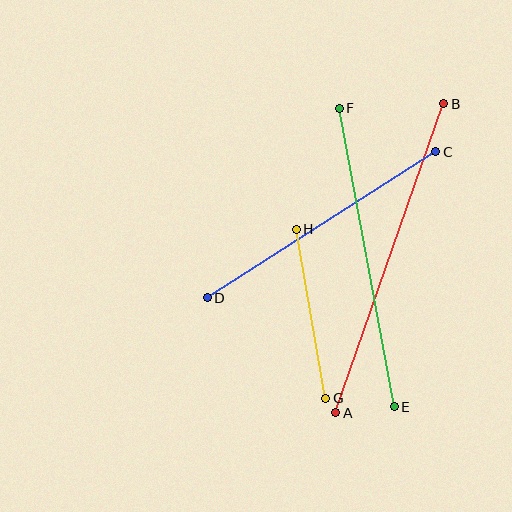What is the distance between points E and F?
The distance is approximately 303 pixels.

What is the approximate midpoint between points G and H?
The midpoint is at approximately (311, 314) pixels.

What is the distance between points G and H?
The distance is approximately 172 pixels.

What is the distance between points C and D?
The distance is approximately 271 pixels.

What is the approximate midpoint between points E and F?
The midpoint is at approximately (367, 258) pixels.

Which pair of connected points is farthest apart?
Points A and B are farthest apart.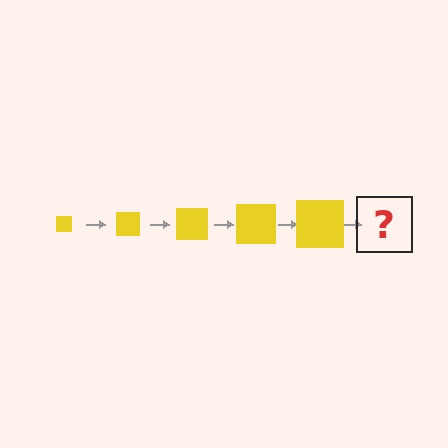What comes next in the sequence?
The next element should be a yellow square, larger than the previous one.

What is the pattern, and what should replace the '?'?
The pattern is that the square gets progressively larger each step. The '?' should be a yellow square, larger than the previous one.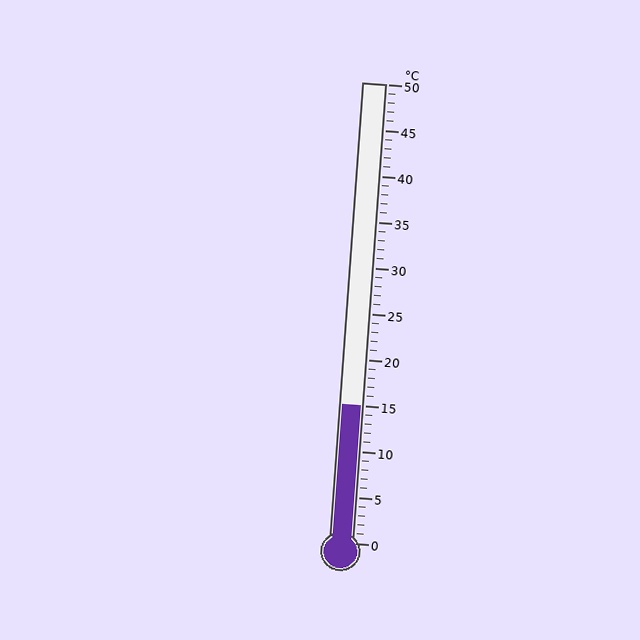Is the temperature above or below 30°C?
The temperature is below 30°C.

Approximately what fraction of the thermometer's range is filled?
The thermometer is filled to approximately 30% of its range.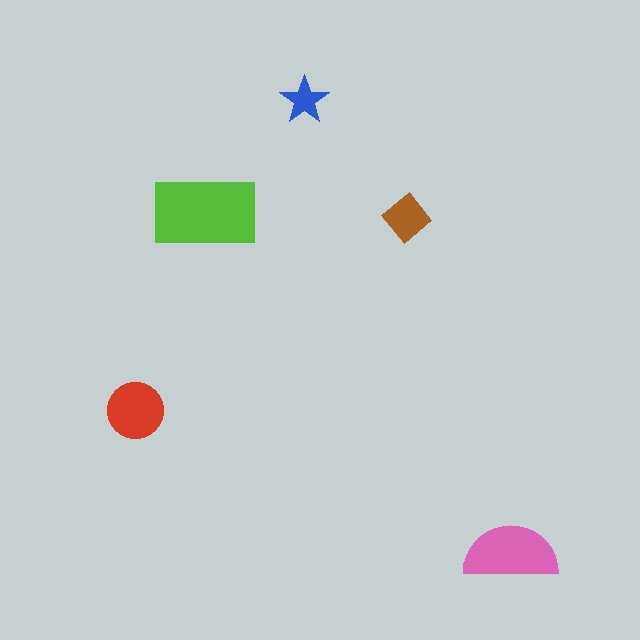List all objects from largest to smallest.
The lime rectangle, the pink semicircle, the red circle, the brown diamond, the blue star.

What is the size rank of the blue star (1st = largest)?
5th.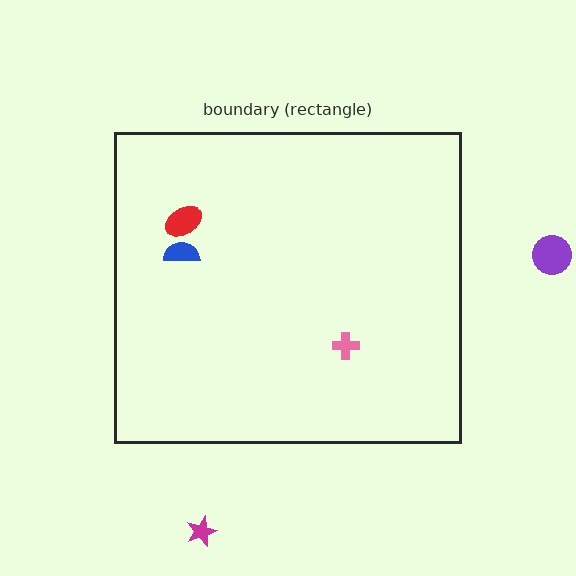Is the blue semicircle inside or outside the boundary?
Inside.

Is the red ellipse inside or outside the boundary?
Inside.